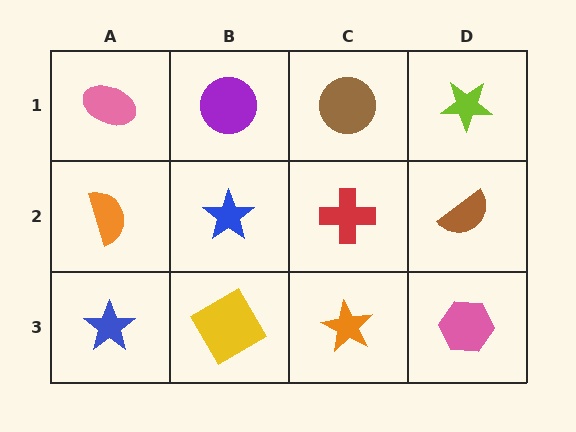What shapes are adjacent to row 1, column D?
A brown semicircle (row 2, column D), a brown circle (row 1, column C).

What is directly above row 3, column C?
A red cross.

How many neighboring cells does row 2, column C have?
4.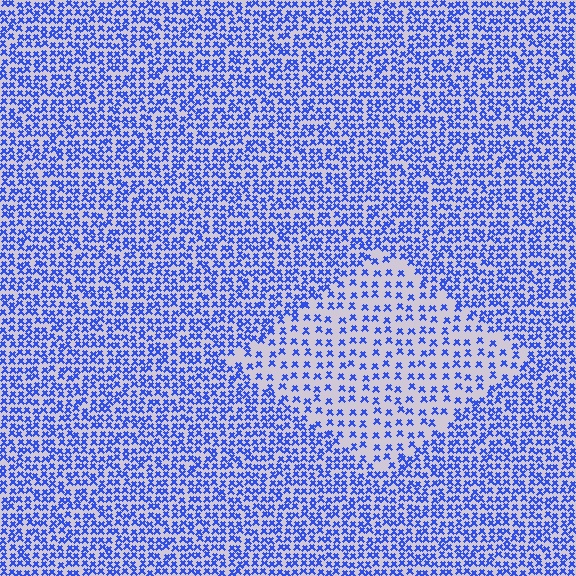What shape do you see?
I see a diamond.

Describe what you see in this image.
The image contains small blue elements arranged at two different densities. A diamond-shaped region is visible where the elements are less densely packed than the surrounding area.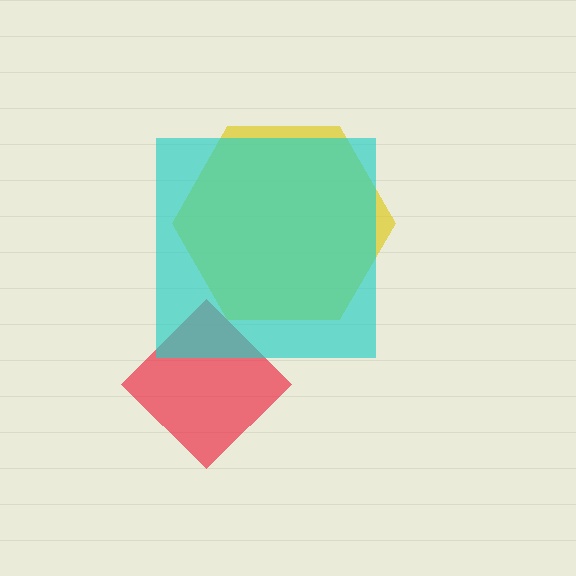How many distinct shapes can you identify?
There are 3 distinct shapes: a yellow hexagon, a red diamond, a cyan square.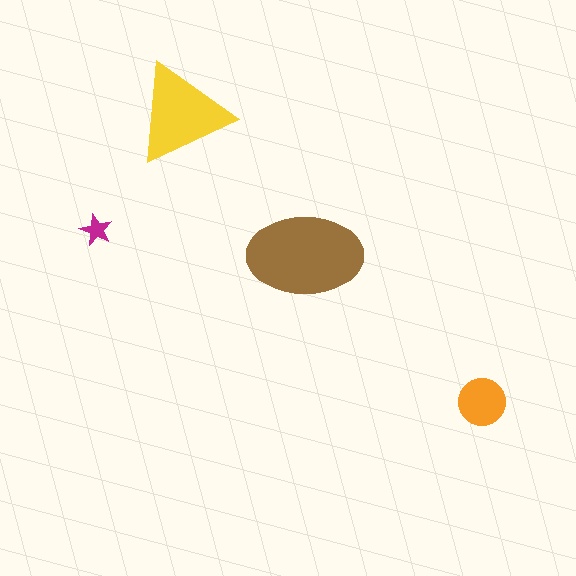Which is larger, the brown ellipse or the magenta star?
The brown ellipse.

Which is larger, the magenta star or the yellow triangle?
The yellow triangle.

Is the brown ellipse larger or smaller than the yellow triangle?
Larger.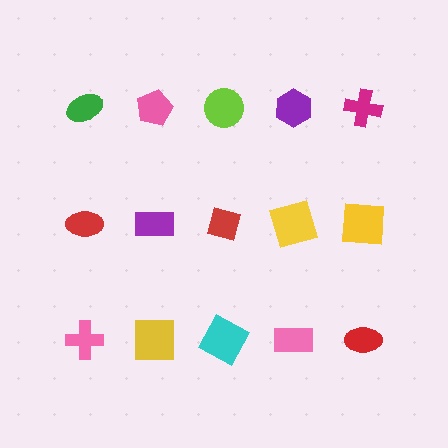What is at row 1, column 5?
A magenta cross.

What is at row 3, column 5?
A red ellipse.